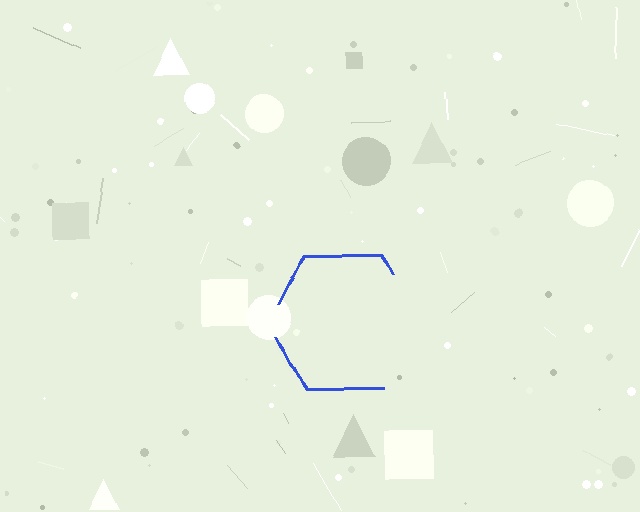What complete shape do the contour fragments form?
The contour fragments form a hexagon.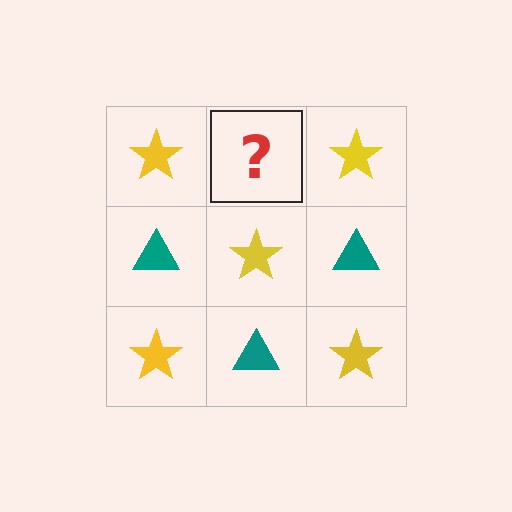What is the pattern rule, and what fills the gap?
The rule is that it alternates yellow star and teal triangle in a checkerboard pattern. The gap should be filled with a teal triangle.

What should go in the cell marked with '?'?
The missing cell should contain a teal triangle.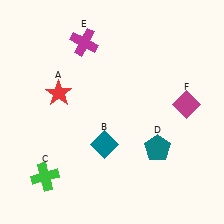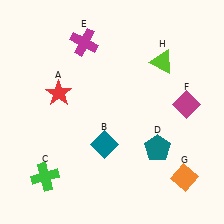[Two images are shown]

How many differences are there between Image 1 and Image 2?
There are 2 differences between the two images.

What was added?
An orange diamond (G), a lime triangle (H) were added in Image 2.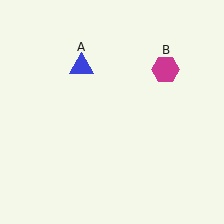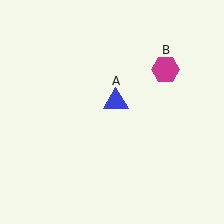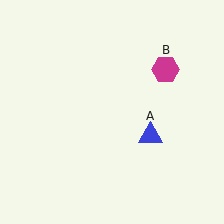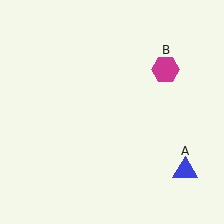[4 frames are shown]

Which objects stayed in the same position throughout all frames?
Magenta hexagon (object B) remained stationary.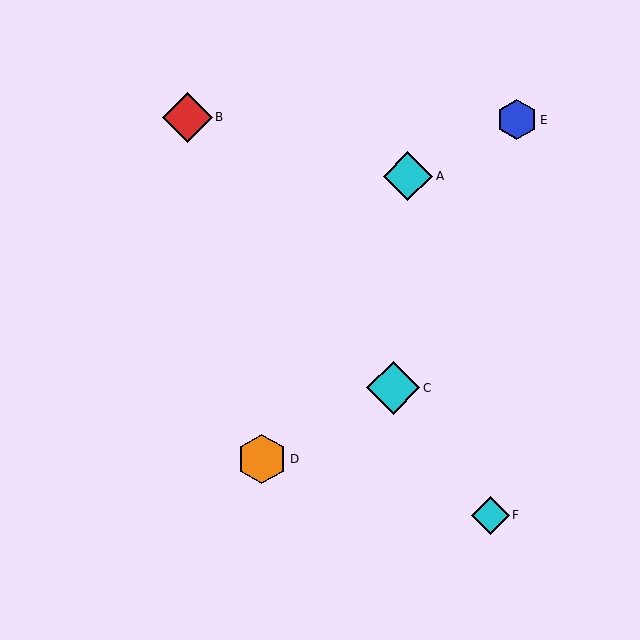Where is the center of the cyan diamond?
The center of the cyan diamond is at (408, 176).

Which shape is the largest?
The cyan diamond (labeled C) is the largest.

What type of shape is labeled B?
Shape B is a red diamond.